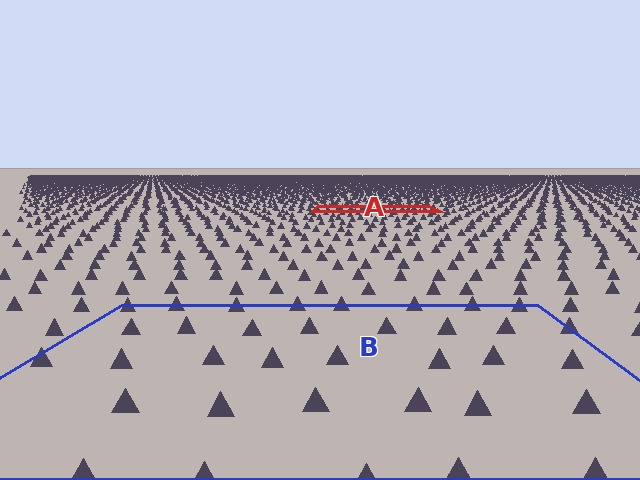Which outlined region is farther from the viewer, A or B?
Region A is farther from the viewer — the texture elements inside it appear smaller and more densely packed.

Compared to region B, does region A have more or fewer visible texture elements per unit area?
Region A has more texture elements per unit area — they are packed more densely because it is farther away.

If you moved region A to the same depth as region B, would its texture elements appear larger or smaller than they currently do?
They would appear larger. At a closer depth, the same texture elements are projected at a bigger on-screen size.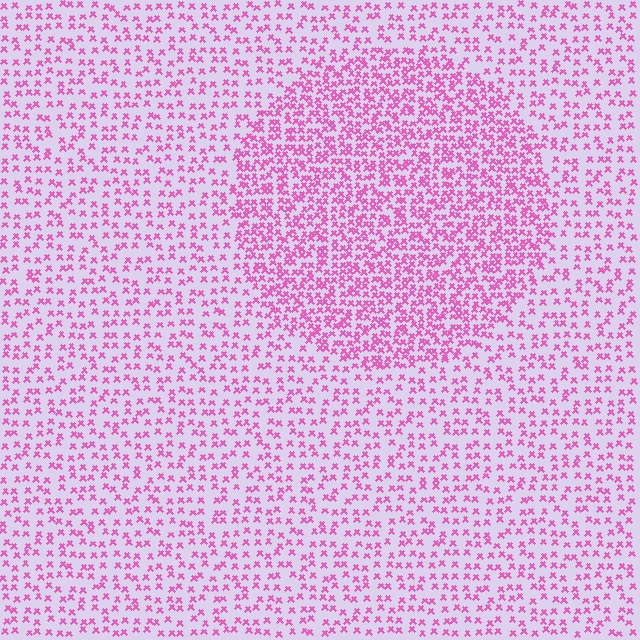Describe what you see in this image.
The image contains small pink elements arranged at two different densities. A circle-shaped region is visible where the elements are more densely packed than the surrounding area.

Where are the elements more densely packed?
The elements are more densely packed inside the circle boundary.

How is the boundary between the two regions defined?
The boundary is defined by a change in element density (approximately 2.0x ratio). All elements are the same color, size, and shape.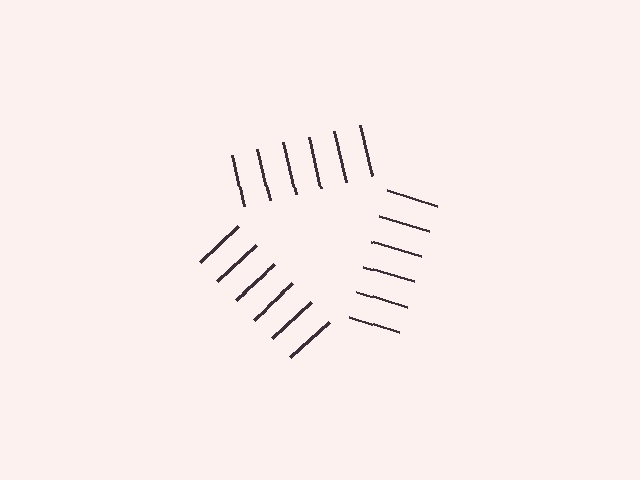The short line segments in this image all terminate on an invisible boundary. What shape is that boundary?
An illusory triangle — the line segments terminate on its edges but no continuous stroke is drawn.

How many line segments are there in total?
18 — 6 along each of the 3 edges.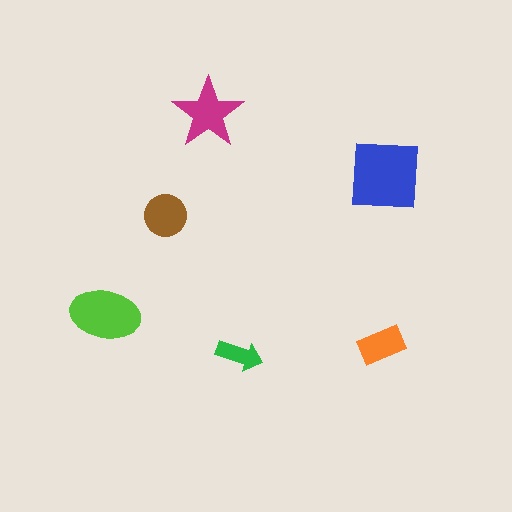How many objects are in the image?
There are 6 objects in the image.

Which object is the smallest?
The green arrow.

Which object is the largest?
The blue square.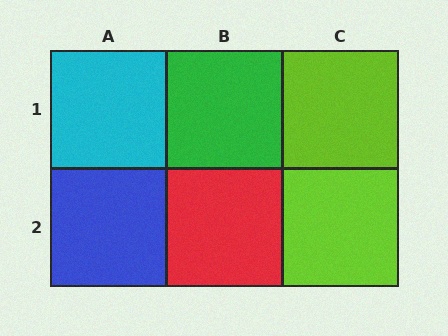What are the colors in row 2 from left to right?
Blue, red, lime.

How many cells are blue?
1 cell is blue.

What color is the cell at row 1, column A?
Cyan.